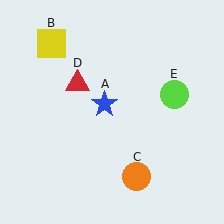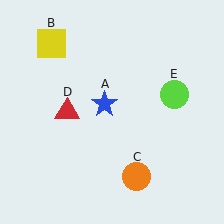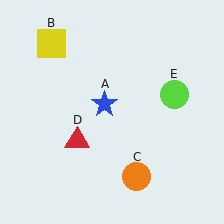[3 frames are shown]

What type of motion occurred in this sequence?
The red triangle (object D) rotated counterclockwise around the center of the scene.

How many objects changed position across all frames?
1 object changed position: red triangle (object D).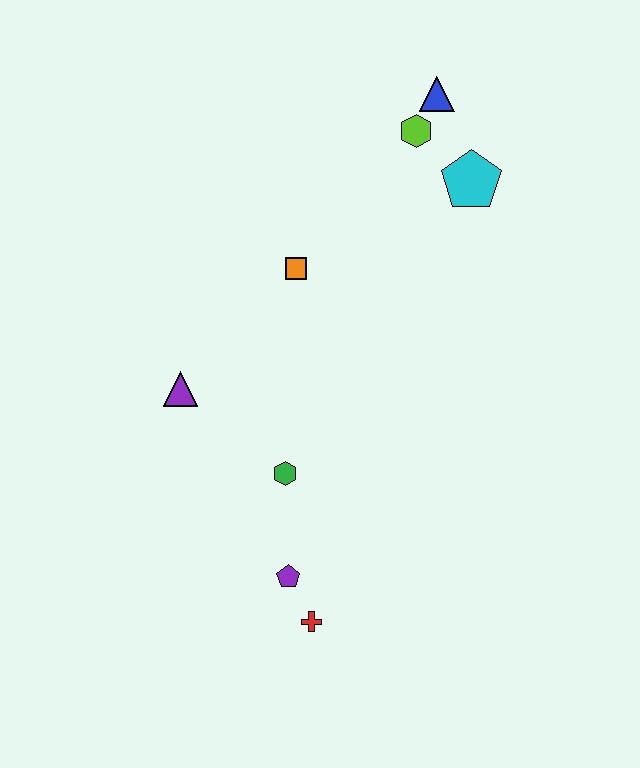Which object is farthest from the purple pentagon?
The blue triangle is farthest from the purple pentagon.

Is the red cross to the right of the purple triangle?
Yes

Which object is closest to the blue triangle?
The lime hexagon is closest to the blue triangle.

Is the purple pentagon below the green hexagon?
Yes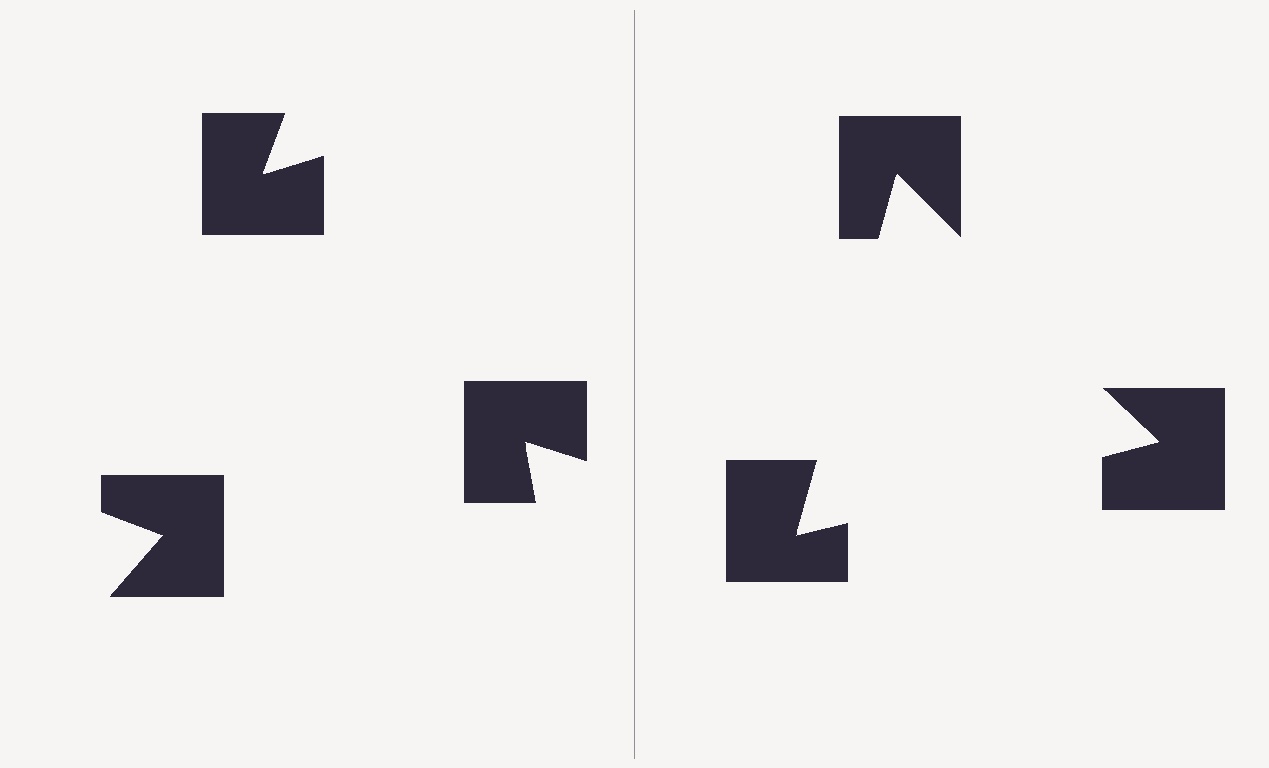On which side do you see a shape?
An illusory triangle appears on the right side. On the left side the wedge cuts are rotated, so no coherent shape forms.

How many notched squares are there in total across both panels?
6 — 3 on each side.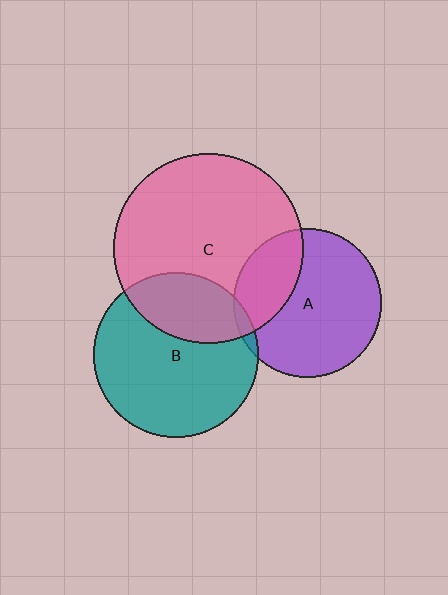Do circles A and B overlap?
Yes.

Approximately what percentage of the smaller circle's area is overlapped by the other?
Approximately 5%.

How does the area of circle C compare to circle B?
Approximately 1.3 times.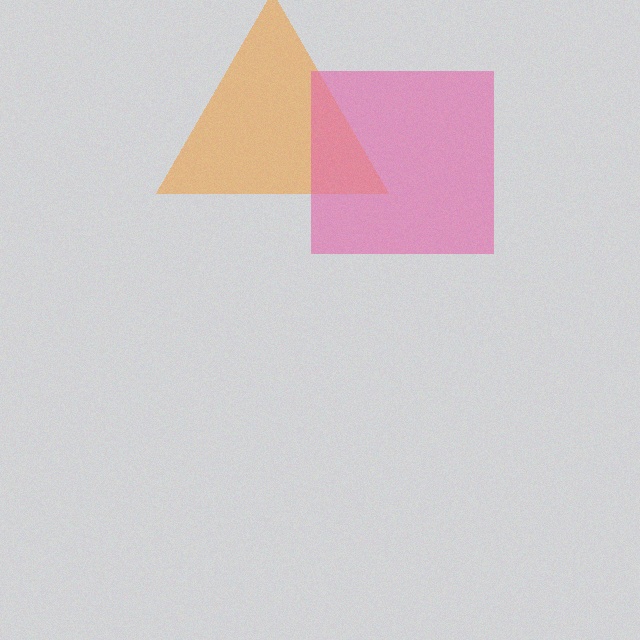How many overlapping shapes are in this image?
There are 2 overlapping shapes in the image.